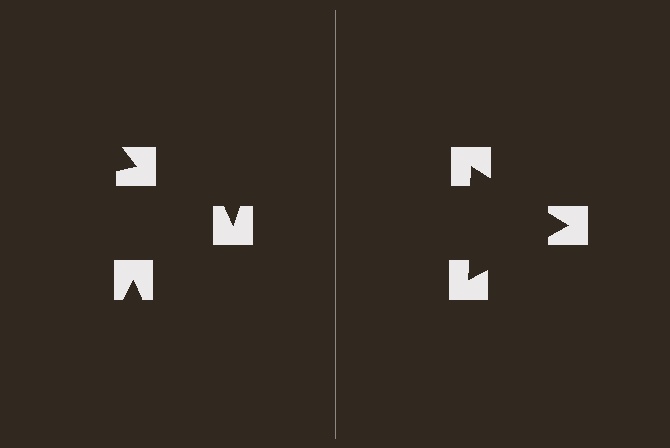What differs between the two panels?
The notched squares are positioned identically on both sides; only the wedge orientations differ. On the right they align to a triangle; on the left they are misaligned.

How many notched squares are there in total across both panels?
6 — 3 on each side.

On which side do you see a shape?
An illusory triangle appears on the right side. On the left side the wedge cuts are rotated, so no coherent shape forms.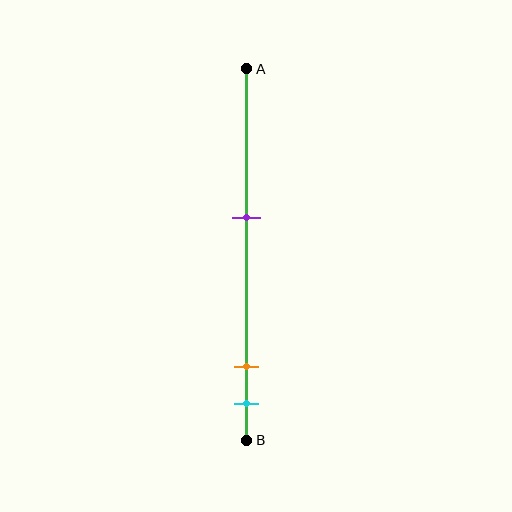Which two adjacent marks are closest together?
The orange and cyan marks are the closest adjacent pair.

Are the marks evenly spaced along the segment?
No, the marks are not evenly spaced.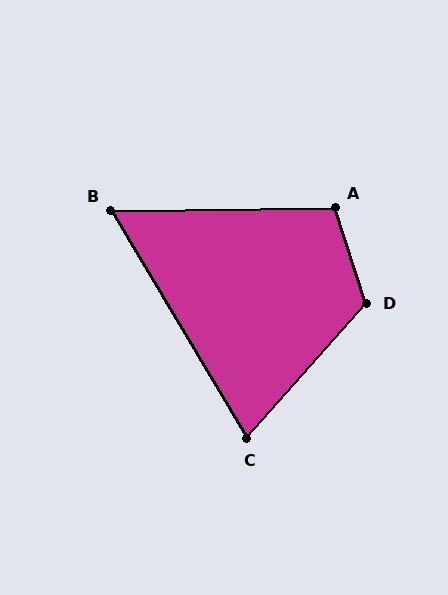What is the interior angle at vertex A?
Approximately 108 degrees (obtuse).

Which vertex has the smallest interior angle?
B, at approximately 60 degrees.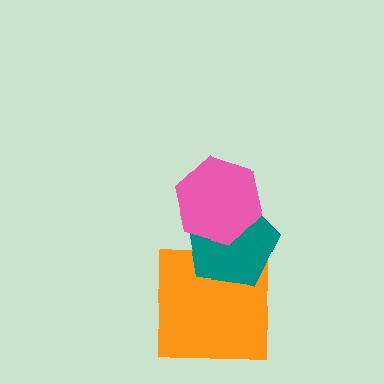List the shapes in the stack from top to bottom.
From top to bottom: the pink hexagon, the teal pentagon, the orange square.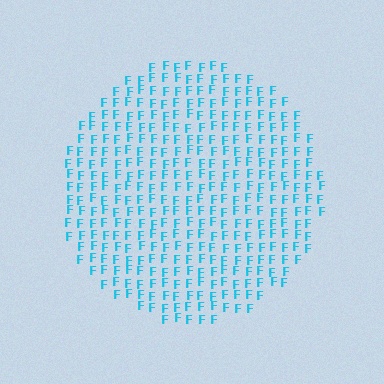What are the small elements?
The small elements are letter F's.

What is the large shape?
The large shape is a circle.